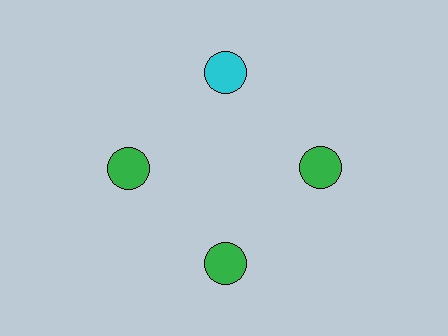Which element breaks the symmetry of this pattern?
The cyan circle at roughly the 12 o'clock position breaks the symmetry. All other shapes are green circles.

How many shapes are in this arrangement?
There are 4 shapes arranged in a ring pattern.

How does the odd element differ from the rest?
It has a different color: cyan instead of green.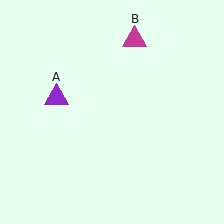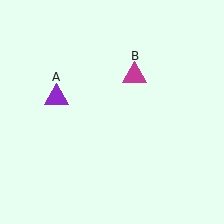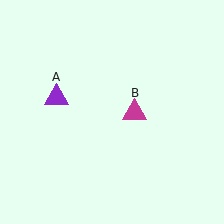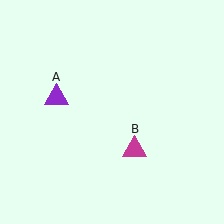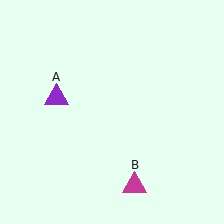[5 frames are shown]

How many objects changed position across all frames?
1 object changed position: magenta triangle (object B).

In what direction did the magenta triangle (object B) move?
The magenta triangle (object B) moved down.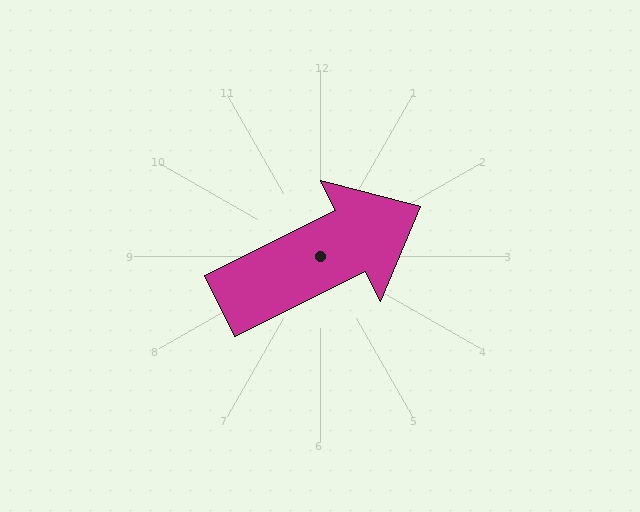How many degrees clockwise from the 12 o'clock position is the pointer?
Approximately 64 degrees.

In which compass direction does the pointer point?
Northeast.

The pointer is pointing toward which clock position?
Roughly 2 o'clock.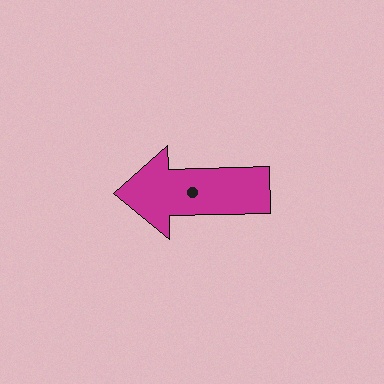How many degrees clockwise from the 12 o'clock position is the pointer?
Approximately 269 degrees.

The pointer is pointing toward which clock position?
Roughly 9 o'clock.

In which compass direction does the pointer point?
West.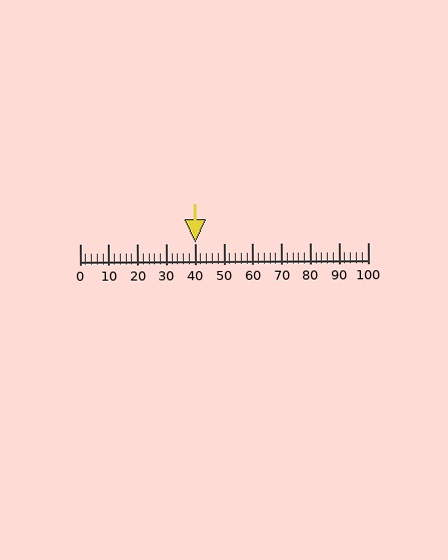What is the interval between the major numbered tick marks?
The major tick marks are spaced 10 units apart.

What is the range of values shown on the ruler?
The ruler shows values from 0 to 100.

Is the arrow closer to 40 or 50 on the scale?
The arrow is closer to 40.